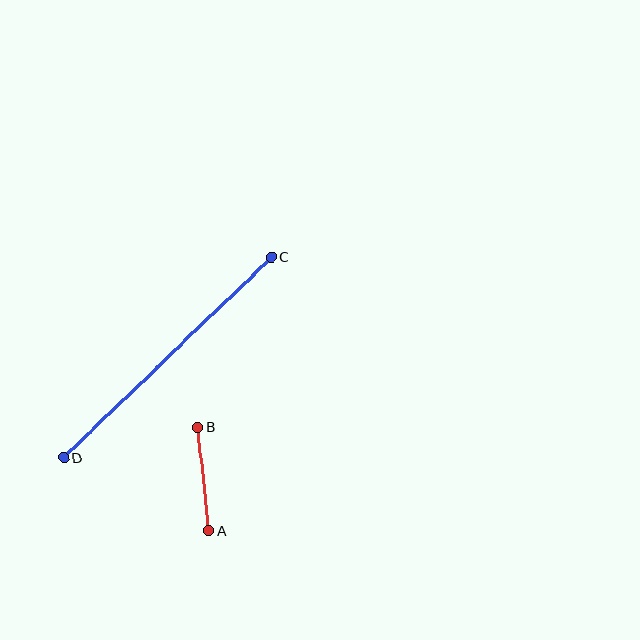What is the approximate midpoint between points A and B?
The midpoint is at approximately (203, 479) pixels.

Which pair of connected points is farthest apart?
Points C and D are farthest apart.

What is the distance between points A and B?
The distance is approximately 104 pixels.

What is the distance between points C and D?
The distance is approximately 288 pixels.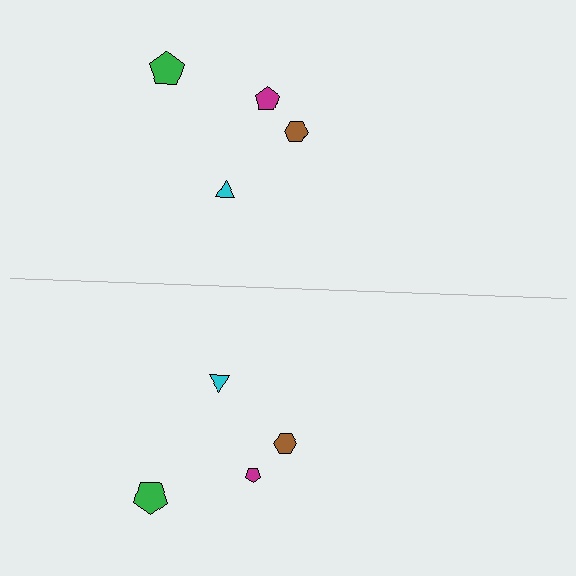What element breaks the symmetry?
The magenta pentagon on the bottom side has a different size than its mirror counterpart.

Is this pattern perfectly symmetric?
No, the pattern is not perfectly symmetric. The magenta pentagon on the bottom side has a different size than its mirror counterpart.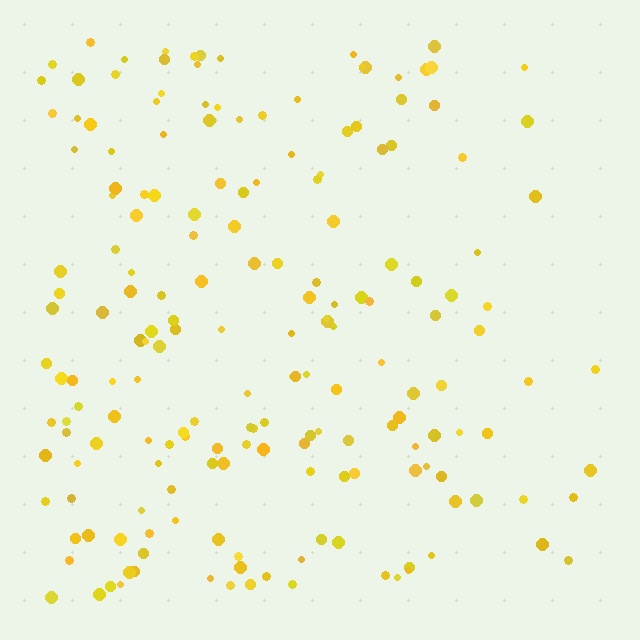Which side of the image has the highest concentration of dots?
The left.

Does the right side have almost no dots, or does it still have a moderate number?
Still a moderate number, just noticeably fewer than the left.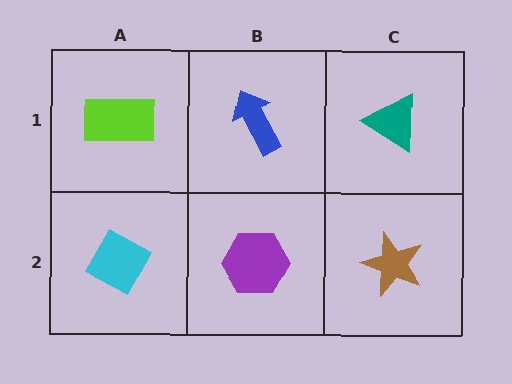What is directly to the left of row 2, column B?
A cyan diamond.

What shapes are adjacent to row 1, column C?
A brown star (row 2, column C), a blue arrow (row 1, column B).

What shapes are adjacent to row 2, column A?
A lime rectangle (row 1, column A), a purple hexagon (row 2, column B).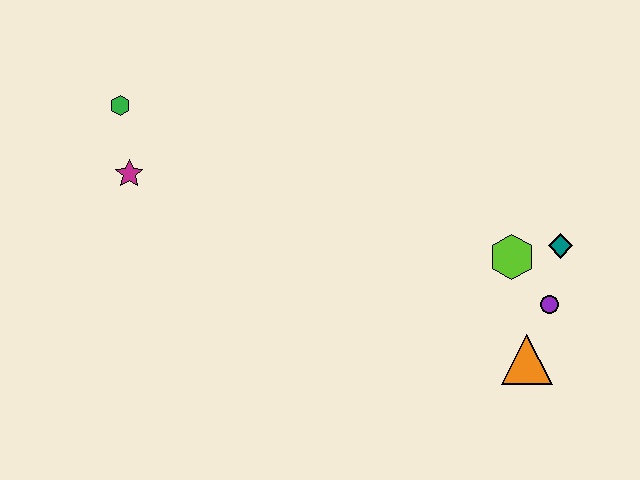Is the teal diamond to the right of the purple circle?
Yes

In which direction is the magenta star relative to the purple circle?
The magenta star is to the left of the purple circle.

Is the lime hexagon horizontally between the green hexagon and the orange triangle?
Yes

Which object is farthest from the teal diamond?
The green hexagon is farthest from the teal diamond.